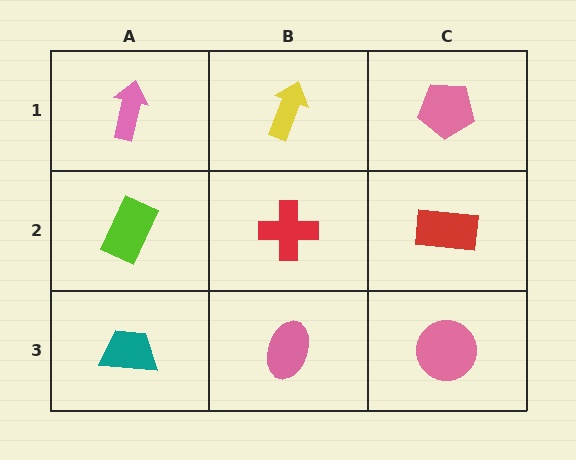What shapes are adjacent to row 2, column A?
A pink arrow (row 1, column A), a teal trapezoid (row 3, column A), a red cross (row 2, column B).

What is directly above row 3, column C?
A red rectangle.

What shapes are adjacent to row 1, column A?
A lime rectangle (row 2, column A), a yellow arrow (row 1, column B).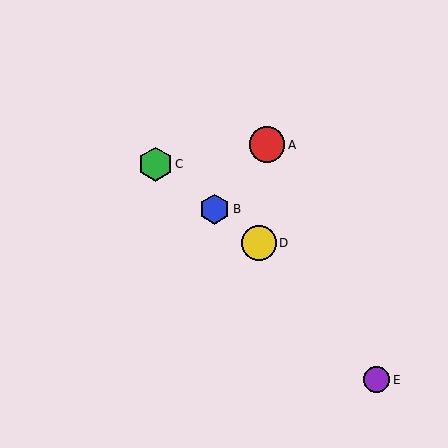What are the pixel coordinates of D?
Object D is at (259, 243).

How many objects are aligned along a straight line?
3 objects (B, C, D) are aligned along a straight line.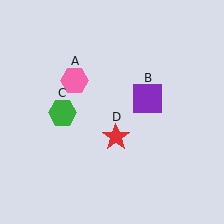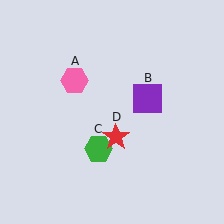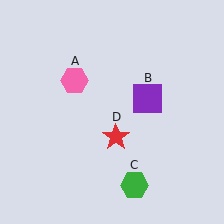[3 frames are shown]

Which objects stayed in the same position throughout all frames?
Pink hexagon (object A) and purple square (object B) and red star (object D) remained stationary.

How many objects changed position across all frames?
1 object changed position: green hexagon (object C).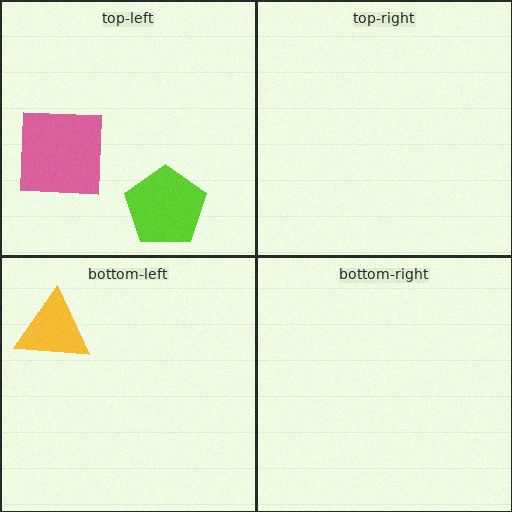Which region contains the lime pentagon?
The top-left region.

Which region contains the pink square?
The top-left region.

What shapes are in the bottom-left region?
The yellow triangle.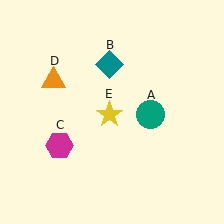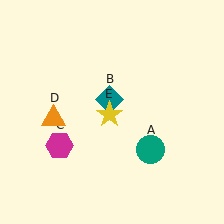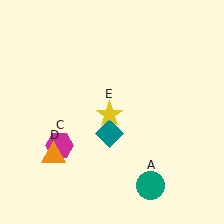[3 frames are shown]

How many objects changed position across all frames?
3 objects changed position: teal circle (object A), teal diamond (object B), orange triangle (object D).